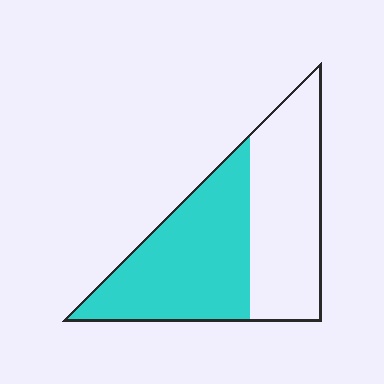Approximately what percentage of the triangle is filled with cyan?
Approximately 50%.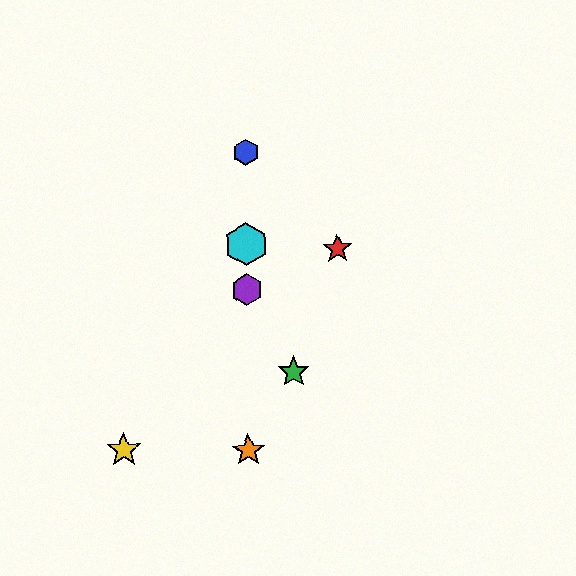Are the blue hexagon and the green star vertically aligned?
No, the blue hexagon is at x≈245 and the green star is at x≈293.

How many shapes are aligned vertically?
4 shapes (the blue hexagon, the purple hexagon, the orange star, the cyan hexagon) are aligned vertically.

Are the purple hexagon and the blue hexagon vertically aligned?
Yes, both are at x≈247.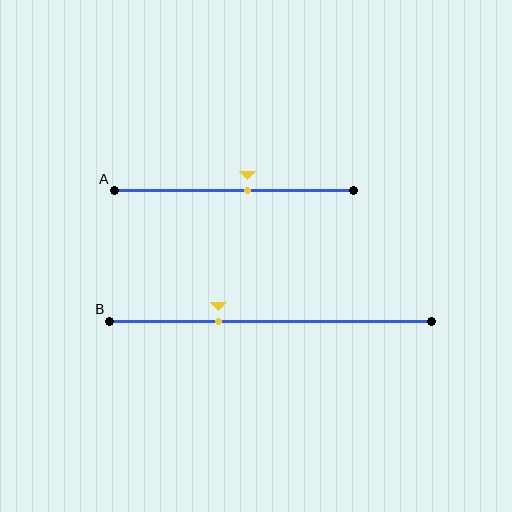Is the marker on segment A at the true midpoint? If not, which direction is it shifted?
No, the marker on segment A is shifted to the right by about 6% of the segment length.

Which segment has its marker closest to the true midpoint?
Segment A has its marker closest to the true midpoint.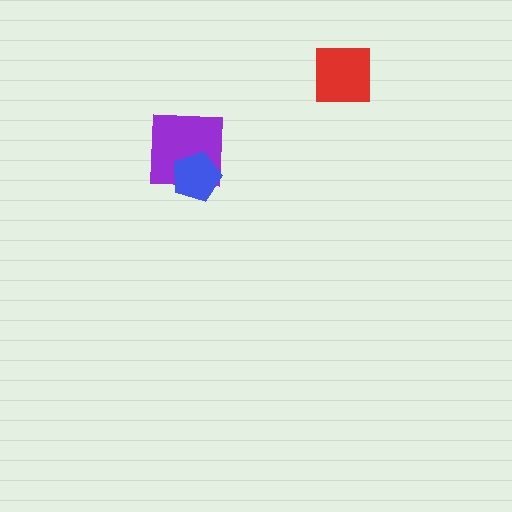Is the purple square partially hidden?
Yes, it is partially covered by another shape.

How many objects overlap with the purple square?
1 object overlaps with the purple square.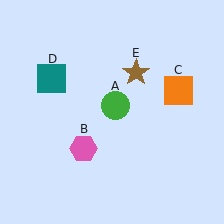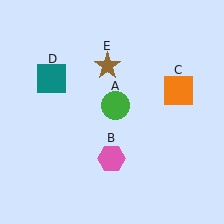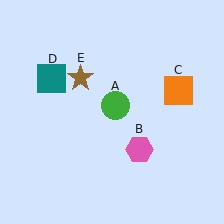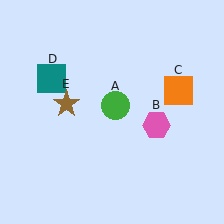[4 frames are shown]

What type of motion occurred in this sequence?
The pink hexagon (object B), brown star (object E) rotated counterclockwise around the center of the scene.